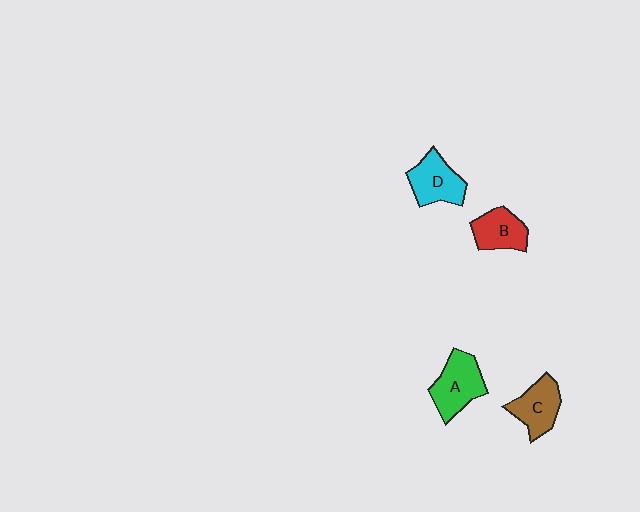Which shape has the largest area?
Shape A (green).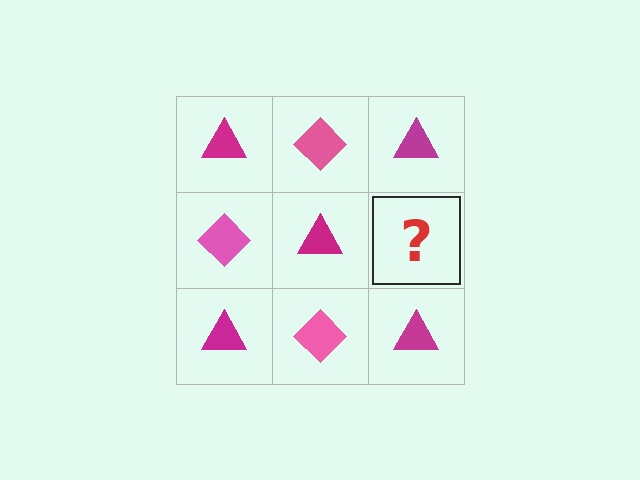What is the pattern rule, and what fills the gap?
The rule is that it alternates magenta triangle and pink diamond in a checkerboard pattern. The gap should be filled with a pink diamond.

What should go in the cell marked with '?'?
The missing cell should contain a pink diamond.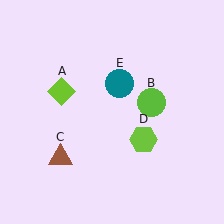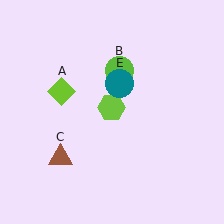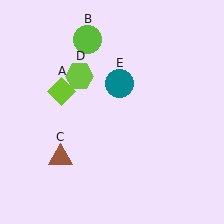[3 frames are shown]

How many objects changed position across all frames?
2 objects changed position: lime circle (object B), lime hexagon (object D).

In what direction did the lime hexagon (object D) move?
The lime hexagon (object D) moved up and to the left.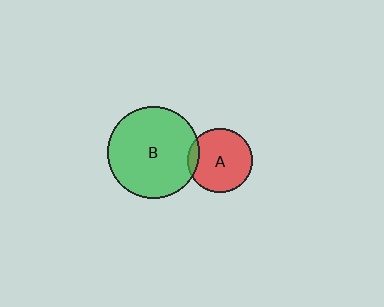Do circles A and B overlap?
Yes.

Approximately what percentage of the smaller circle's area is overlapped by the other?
Approximately 10%.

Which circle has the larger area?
Circle B (green).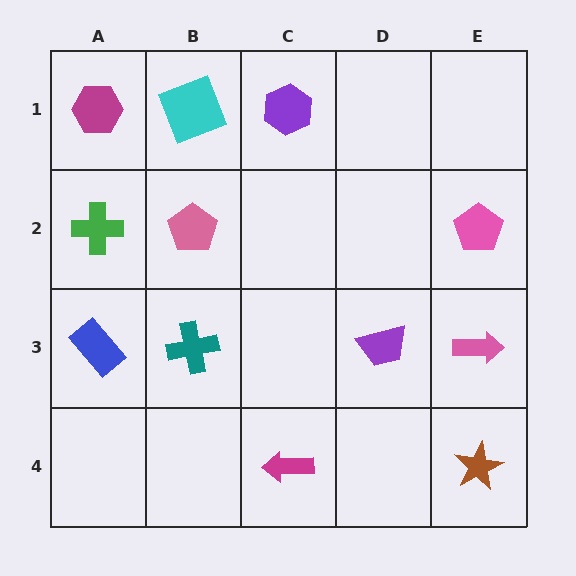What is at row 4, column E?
A brown star.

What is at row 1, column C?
A purple hexagon.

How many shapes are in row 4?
2 shapes.